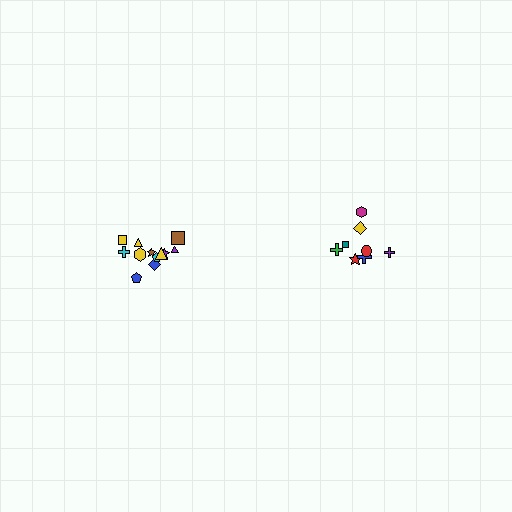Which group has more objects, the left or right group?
The left group.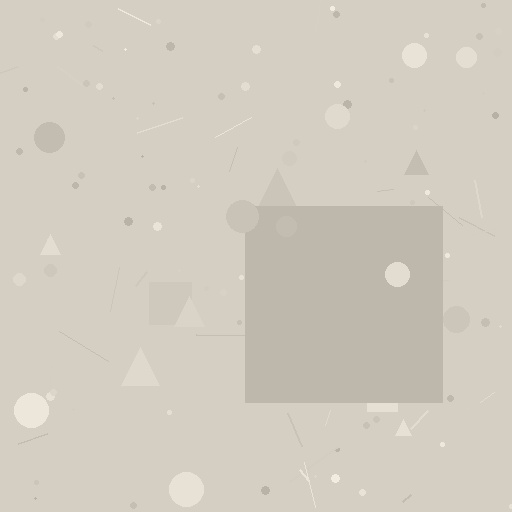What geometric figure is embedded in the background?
A square is embedded in the background.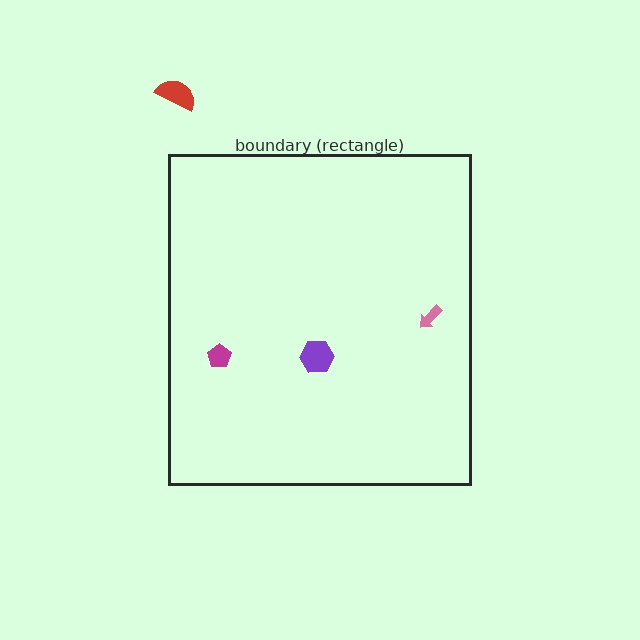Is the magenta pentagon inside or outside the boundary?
Inside.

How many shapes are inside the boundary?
3 inside, 1 outside.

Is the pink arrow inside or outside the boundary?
Inside.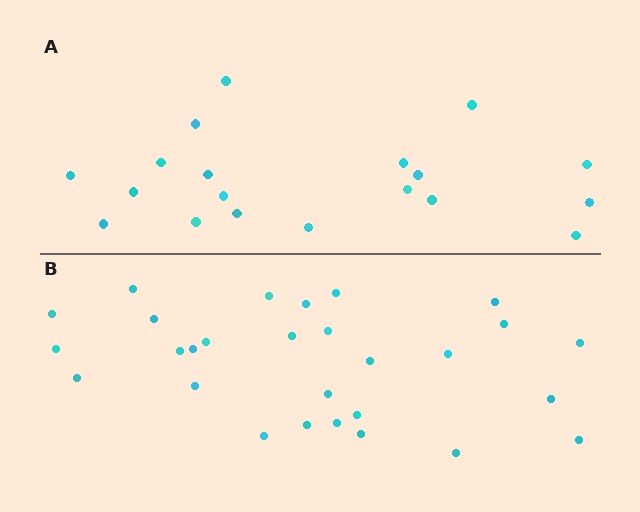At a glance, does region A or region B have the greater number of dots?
Region B (the bottom region) has more dots.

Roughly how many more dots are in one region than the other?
Region B has roughly 8 or so more dots than region A.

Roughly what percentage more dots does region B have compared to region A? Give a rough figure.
About 45% more.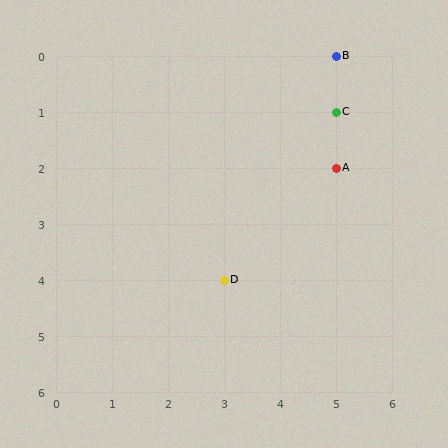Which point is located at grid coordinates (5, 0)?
Point B is at (5, 0).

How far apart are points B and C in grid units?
Points B and C are 1 row apart.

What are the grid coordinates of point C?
Point C is at grid coordinates (5, 1).